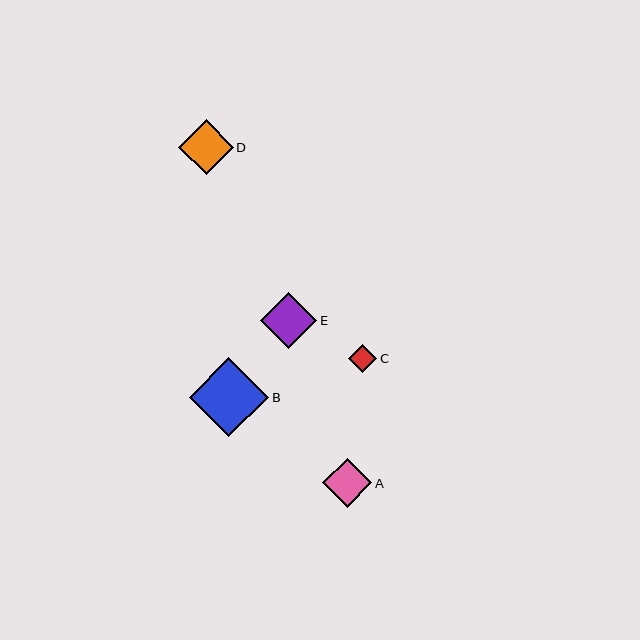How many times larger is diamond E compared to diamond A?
Diamond E is approximately 1.1 times the size of diamond A.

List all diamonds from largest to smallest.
From largest to smallest: B, E, D, A, C.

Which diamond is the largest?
Diamond B is the largest with a size of approximately 80 pixels.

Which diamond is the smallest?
Diamond C is the smallest with a size of approximately 28 pixels.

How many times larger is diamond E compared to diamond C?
Diamond E is approximately 2.0 times the size of diamond C.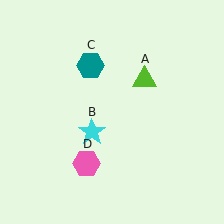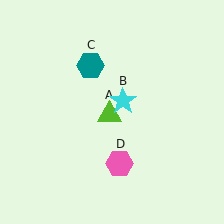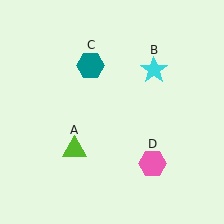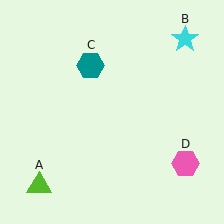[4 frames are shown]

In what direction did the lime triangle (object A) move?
The lime triangle (object A) moved down and to the left.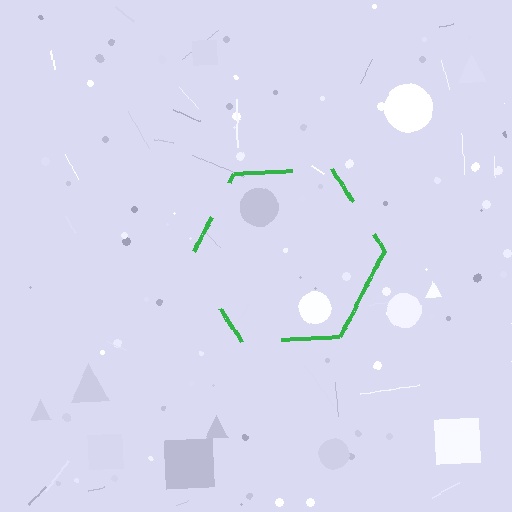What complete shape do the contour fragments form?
The contour fragments form a hexagon.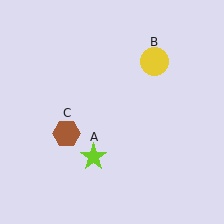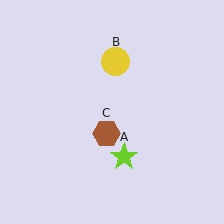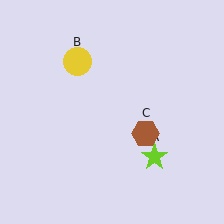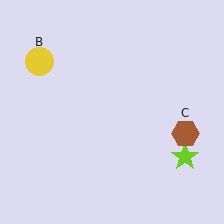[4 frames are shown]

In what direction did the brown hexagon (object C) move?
The brown hexagon (object C) moved right.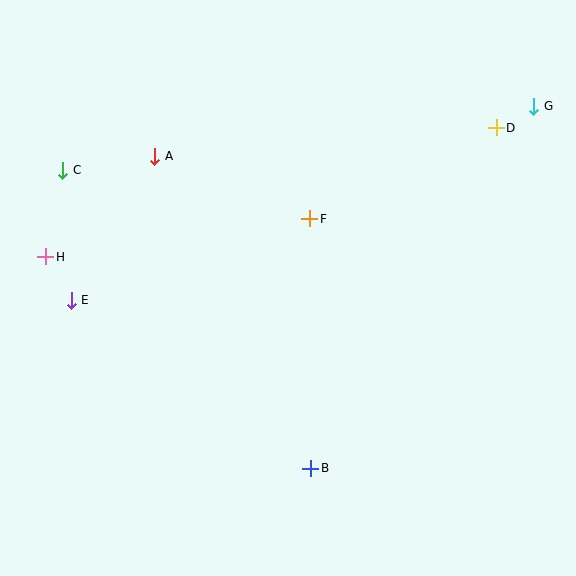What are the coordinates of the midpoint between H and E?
The midpoint between H and E is at (59, 279).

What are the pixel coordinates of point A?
Point A is at (155, 156).